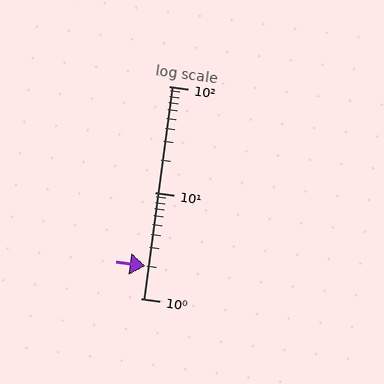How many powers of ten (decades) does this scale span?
The scale spans 2 decades, from 1 to 100.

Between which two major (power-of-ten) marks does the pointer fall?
The pointer is between 1 and 10.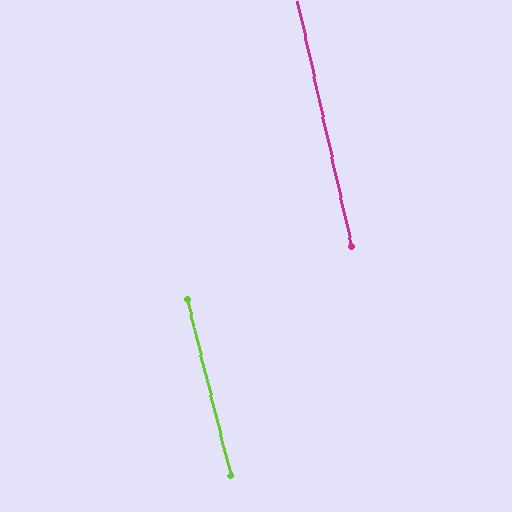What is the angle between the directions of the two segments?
Approximately 2 degrees.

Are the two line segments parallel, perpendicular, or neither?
Parallel — their directions differ by only 1.6°.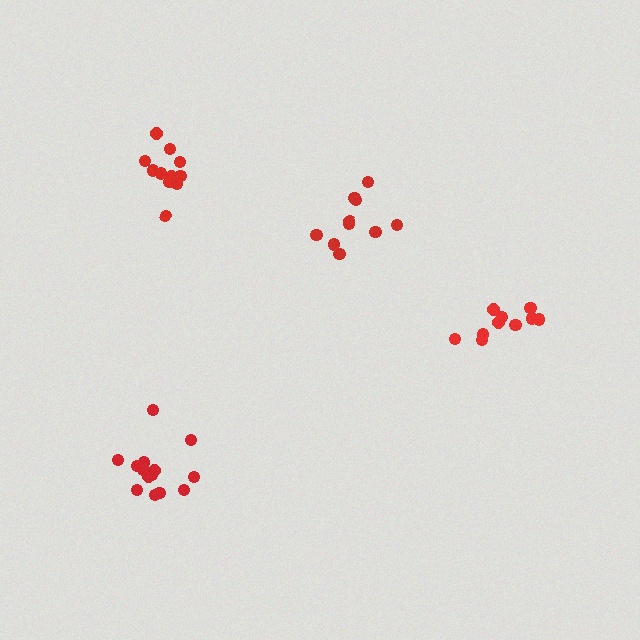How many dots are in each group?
Group 1: 10 dots, Group 2: 14 dots, Group 3: 10 dots, Group 4: 11 dots (45 total).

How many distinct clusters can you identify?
There are 4 distinct clusters.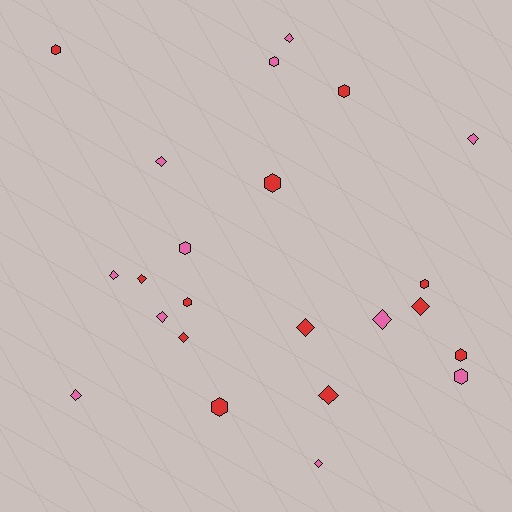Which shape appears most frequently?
Diamond, with 13 objects.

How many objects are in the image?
There are 23 objects.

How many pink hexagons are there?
There are 3 pink hexagons.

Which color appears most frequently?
Red, with 12 objects.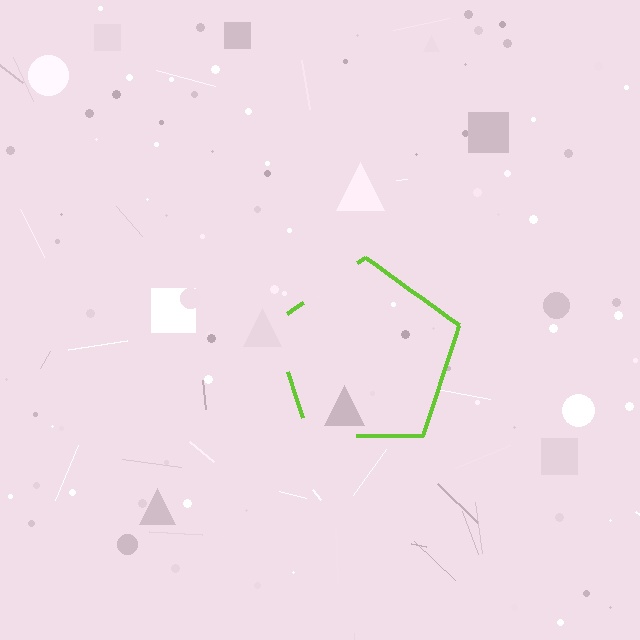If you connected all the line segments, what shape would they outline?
They would outline a pentagon.